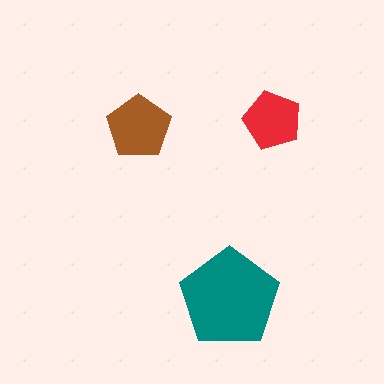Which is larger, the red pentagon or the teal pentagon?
The teal one.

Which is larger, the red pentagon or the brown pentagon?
The brown one.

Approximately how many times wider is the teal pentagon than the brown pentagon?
About 1.5 times wider.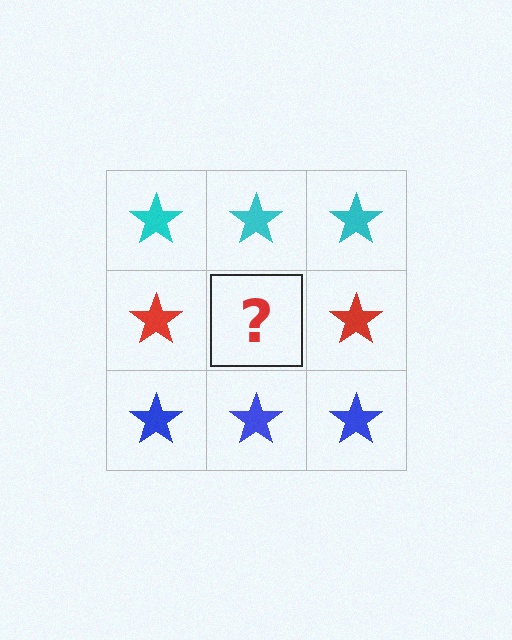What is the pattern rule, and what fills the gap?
The rule is that each row has a consistent color. The gap should be filled with a red star.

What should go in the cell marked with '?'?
The missing cell should contain a red star.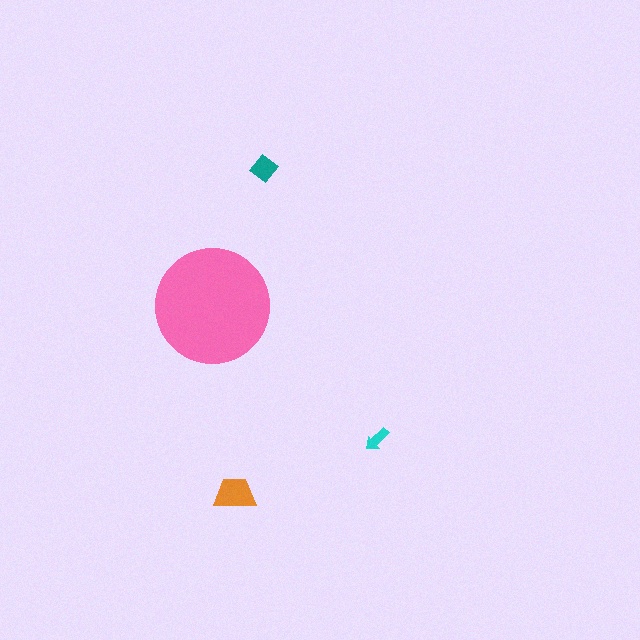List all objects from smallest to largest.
The cyan arrow, the teal diamond, the orange trapezoid, the pink circle.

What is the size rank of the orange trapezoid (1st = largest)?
2nd.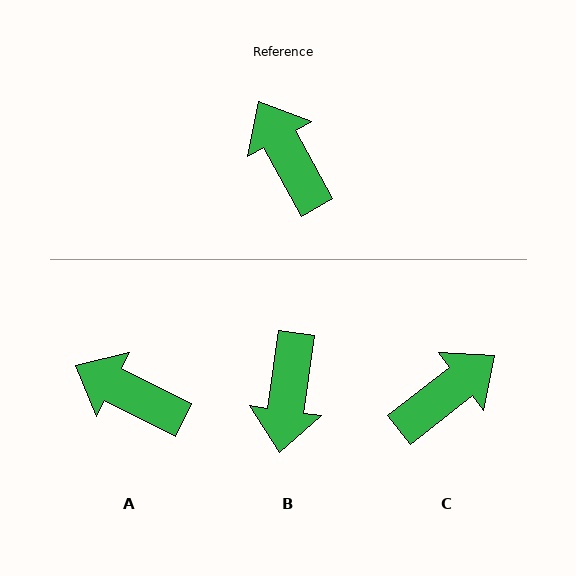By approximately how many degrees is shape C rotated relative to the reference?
Approximately 81 degrees clockwise.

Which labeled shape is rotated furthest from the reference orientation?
B, about 143 degrees away.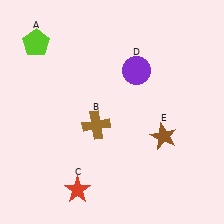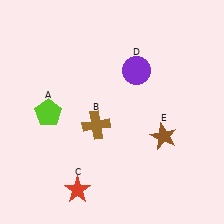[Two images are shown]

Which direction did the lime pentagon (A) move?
The lime pentagon (A) moved down.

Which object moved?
The lime pentagon (A) moved down.